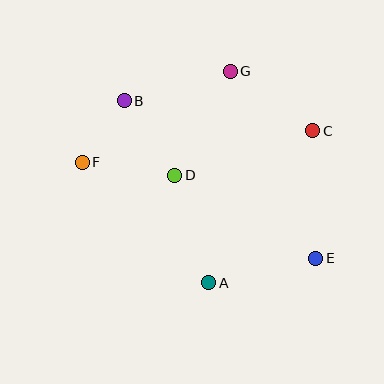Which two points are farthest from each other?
Points E and F are farthest from each other.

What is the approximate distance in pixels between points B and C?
The distance between B and C is approximately 191 pixels.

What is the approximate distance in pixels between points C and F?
The distance between C and F is approximately 233 pixels.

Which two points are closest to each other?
Points B and F are closest to each other.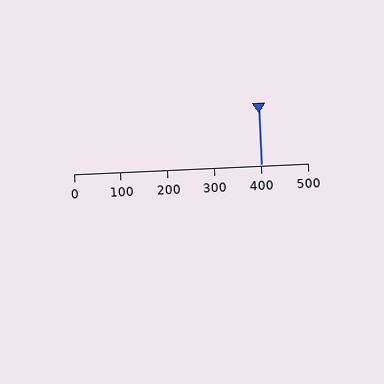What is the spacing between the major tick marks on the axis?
The major ticks are spaced 100 apart.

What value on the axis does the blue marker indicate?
The marker indicates approximately 400.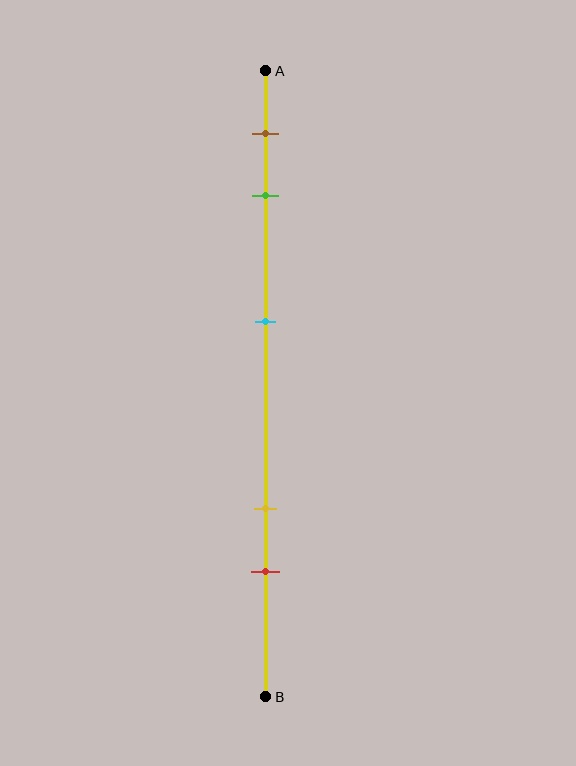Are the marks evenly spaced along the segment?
No, the marks are not evenly spaced.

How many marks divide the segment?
There are 5 marks dividing the segment.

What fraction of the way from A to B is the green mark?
The green mark is approximately 20% (0.2) of the way from A to B.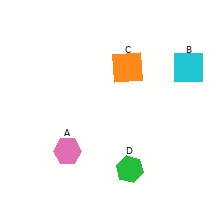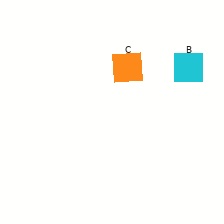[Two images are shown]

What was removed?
The green hexagon (D), the pink hexagon (A) were removed in Image 2.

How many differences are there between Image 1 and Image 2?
There are 2 differences between the two images.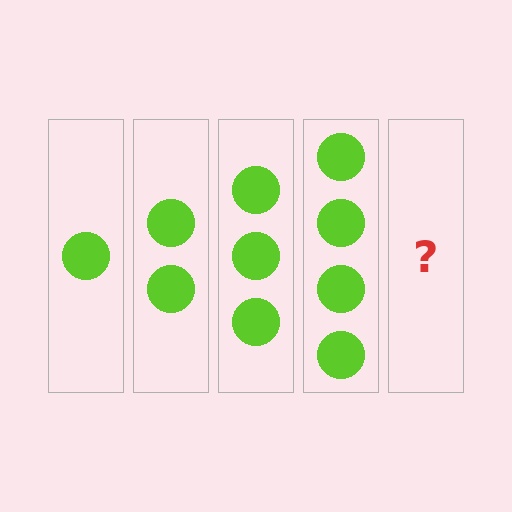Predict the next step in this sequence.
The next step is 5 circles.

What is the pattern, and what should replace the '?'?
The pattern is that each step adds one more circle. The '?' should be 5 circles.